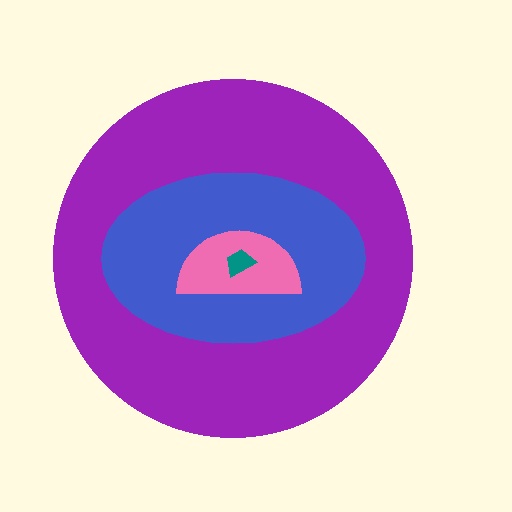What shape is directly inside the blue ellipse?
The pink semicircle.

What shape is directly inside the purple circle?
The blue ellipse.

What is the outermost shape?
The purple circle.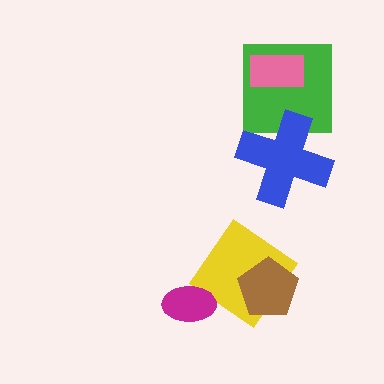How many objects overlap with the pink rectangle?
1 object overlaps with the pink rectangle.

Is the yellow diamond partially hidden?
Yes, it is partially covered by another shape.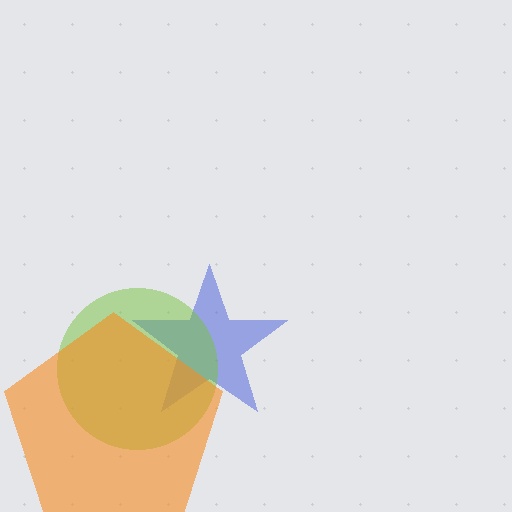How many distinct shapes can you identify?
There are 3 distinct shapes: a blue star, a lime circle, an orange pentagon.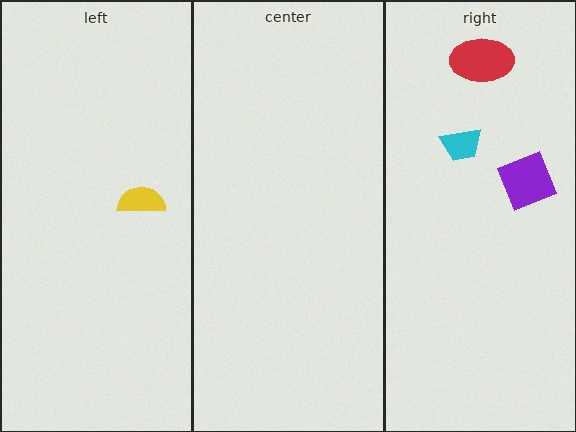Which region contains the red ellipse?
The right region.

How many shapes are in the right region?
3.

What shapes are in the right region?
The purple diamond, the cyan trapezoid, the red ellipse.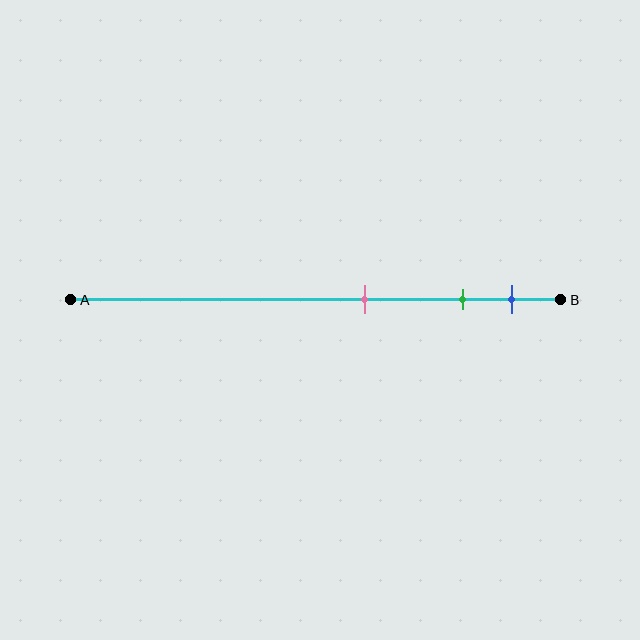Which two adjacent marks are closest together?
The green and blue marks are the closest adjacent pair.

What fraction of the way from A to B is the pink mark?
The pink mark is approximately 60% (0.6) of the way from A to B.